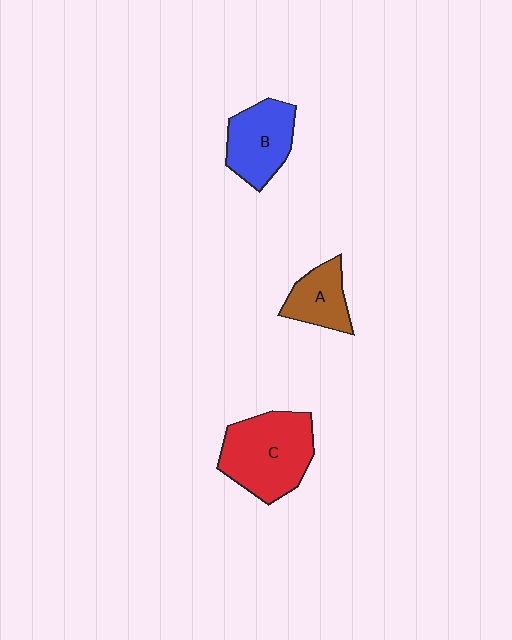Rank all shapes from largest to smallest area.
From largest to smallest: C (red), B (blue), A (brown).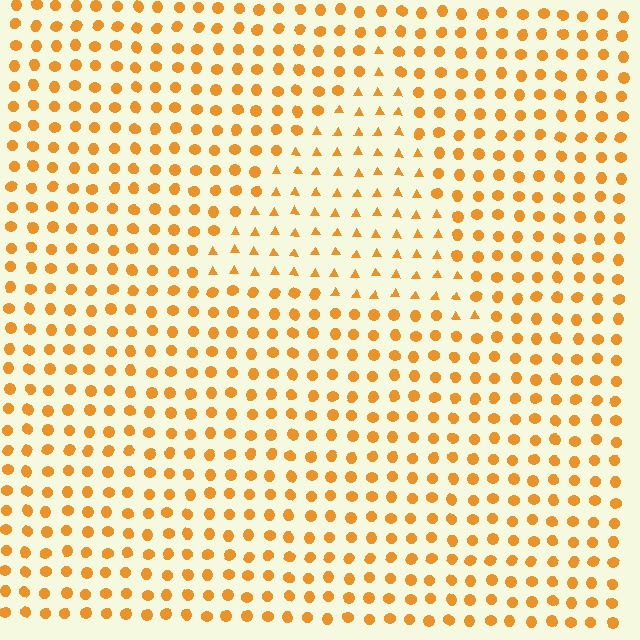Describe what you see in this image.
The image is filled with small orange elements arranged in a uniform grid. A triangle-shaped region contains triangles, while the surrounding area contains circles. The boundary is defined purely by the change in element shape.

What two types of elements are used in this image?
The image uses triangles inside the triangle region and circles outside it.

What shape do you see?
I see a triangle.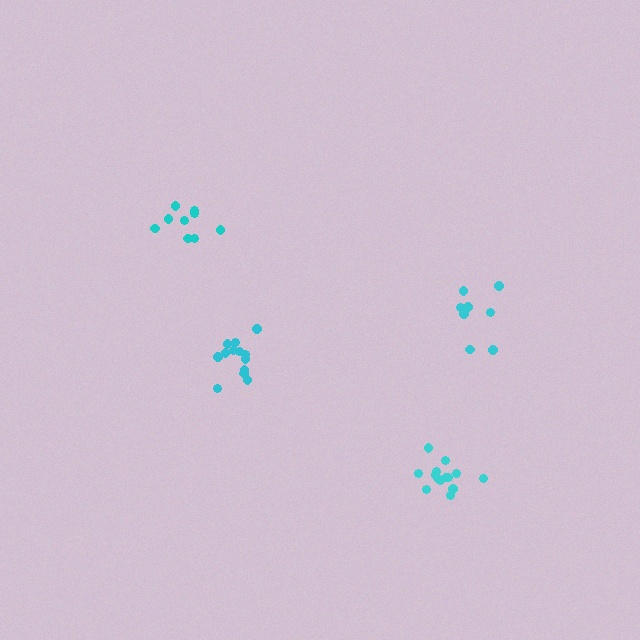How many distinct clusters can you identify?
There are 4 distinct clusters.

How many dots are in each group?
Group 1: 14 dots, Group 2: 13 dots, Group 3: 8 dots, Group 4: 9 dots (44 total).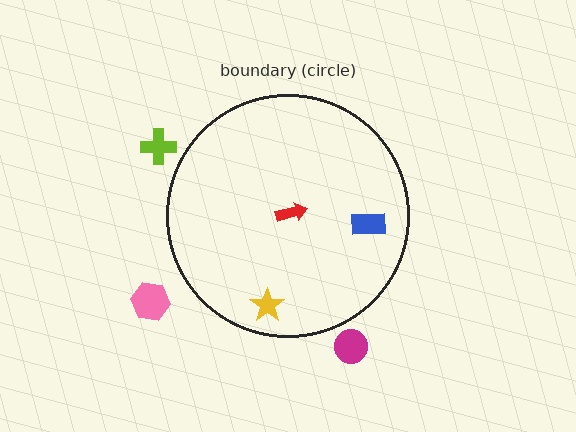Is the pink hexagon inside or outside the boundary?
Outside.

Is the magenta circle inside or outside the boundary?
Outside.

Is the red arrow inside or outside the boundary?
Inside.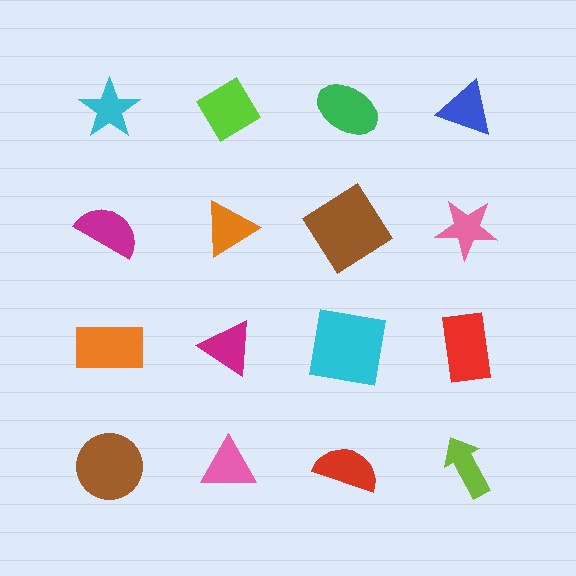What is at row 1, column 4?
A blue triangle.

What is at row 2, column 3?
A brown diamond.